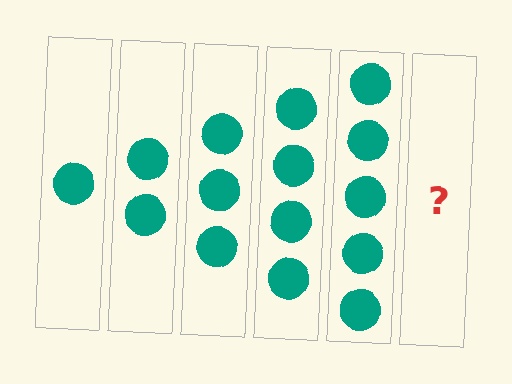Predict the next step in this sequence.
The next step is 6 circles.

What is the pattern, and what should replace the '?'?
The pattern is that each step adds one more circle. The '?' should be 6 circles.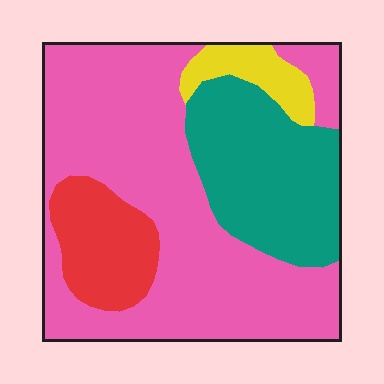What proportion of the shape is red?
Red covers roughly 10% of the shape.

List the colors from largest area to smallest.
From largest to smallest: pink, teal, red, yellow.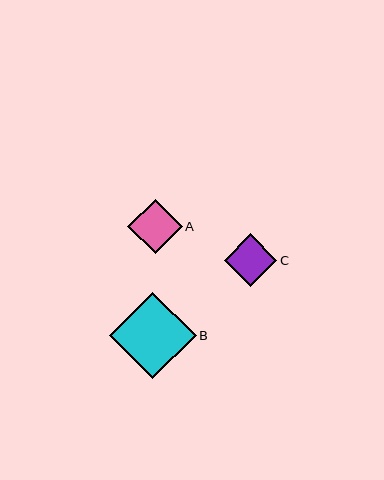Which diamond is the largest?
Diamond B is the largest with a size of approximately 87 pixels.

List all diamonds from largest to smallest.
From largest to smallest: B, A, C.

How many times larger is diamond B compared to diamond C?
Diamond B is approximately 1.6 times the size of diamond C.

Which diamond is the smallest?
Diamond C is the smallest with a size of approximately 53 pixels.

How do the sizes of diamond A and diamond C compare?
Diamond A and diamond C are approximately the same size.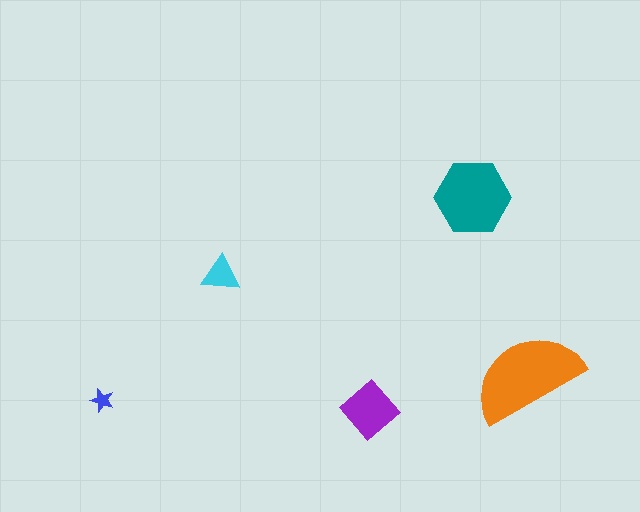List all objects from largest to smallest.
The orange semicircle, the teal hexagon, the purple diamond, the cyan triangle, the blue star.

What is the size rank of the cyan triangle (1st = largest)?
4th.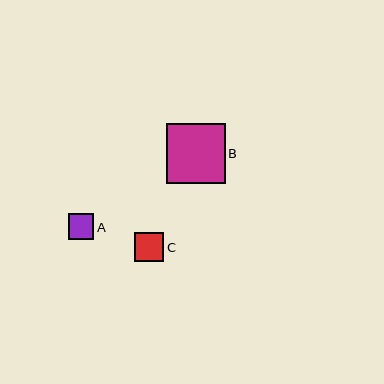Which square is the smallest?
Square A is the smallest with a size of approximately 25 pixels.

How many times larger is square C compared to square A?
Square C is approximately 1.1 times the size of square A.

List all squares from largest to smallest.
From largest to smallest: B, C, A.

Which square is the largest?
Square B is the largest with a size of approximately 59 pixels.